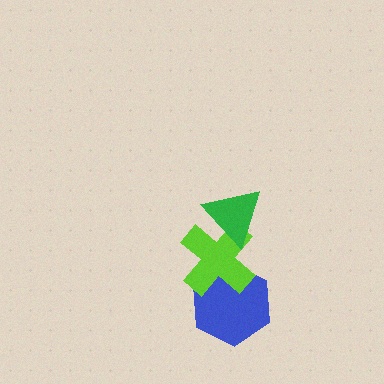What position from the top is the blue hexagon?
The blue hexagon is 3rd from the top.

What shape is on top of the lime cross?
The green triangle is on top of the lime cross.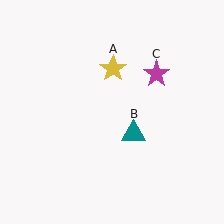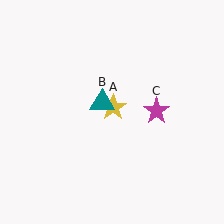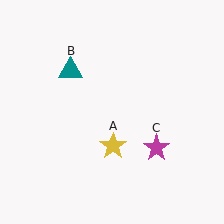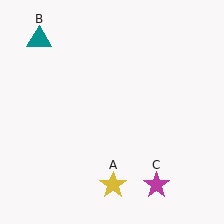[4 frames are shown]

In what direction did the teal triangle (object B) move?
The teal triangle (object B) moved up and to the left.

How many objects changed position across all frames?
3 objects changed position: yellow star (object A), teal triangle (object B), magenta star (object C).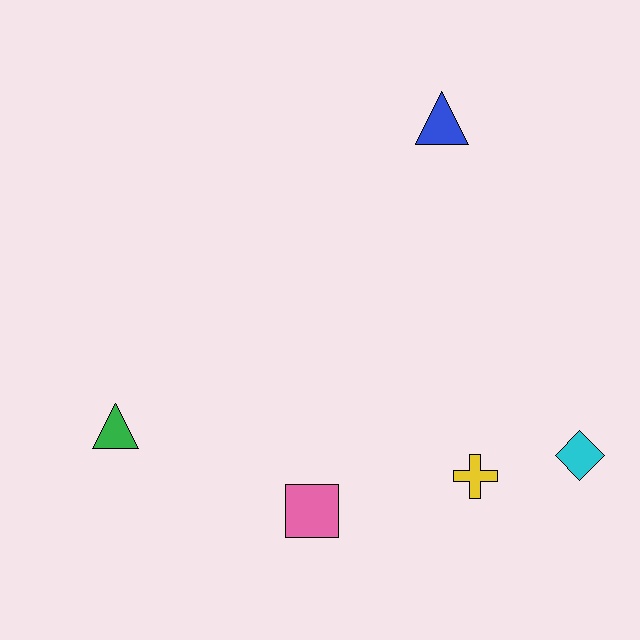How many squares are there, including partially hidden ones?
There is 1 square.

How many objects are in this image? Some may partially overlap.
There are 5 objects.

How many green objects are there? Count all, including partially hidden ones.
There is 1 green object.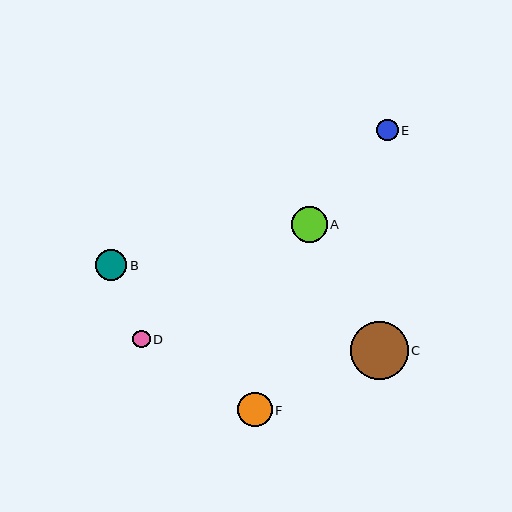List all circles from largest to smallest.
From largest to smallest: C, A, F, B, E, D.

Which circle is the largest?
Circle C is the largest with a size of approximately 58 pixels.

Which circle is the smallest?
Circle D is the smallest with a size of approximately 17 pixels.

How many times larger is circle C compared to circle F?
Circle C is approximately 1.7 times the size of circle F.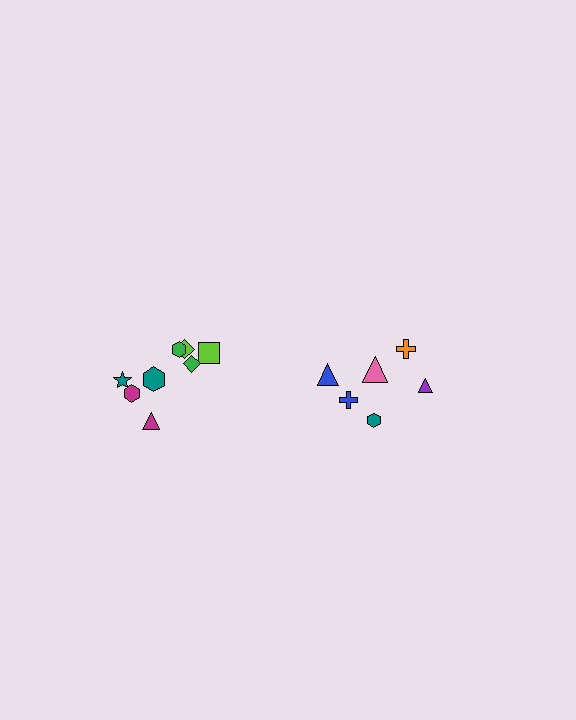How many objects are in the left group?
There are 8 objects.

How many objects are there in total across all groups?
There are 14 objects.